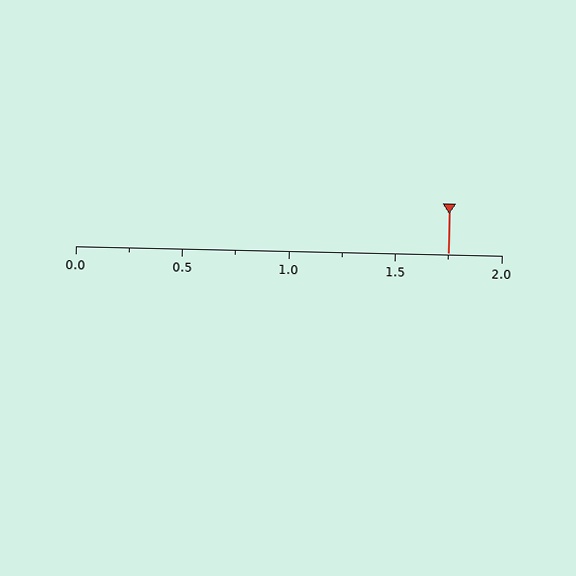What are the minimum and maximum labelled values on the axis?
The axis runs from 0.0 to 2.0.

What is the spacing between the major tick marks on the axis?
The major ticks are spaced 0.5 apart.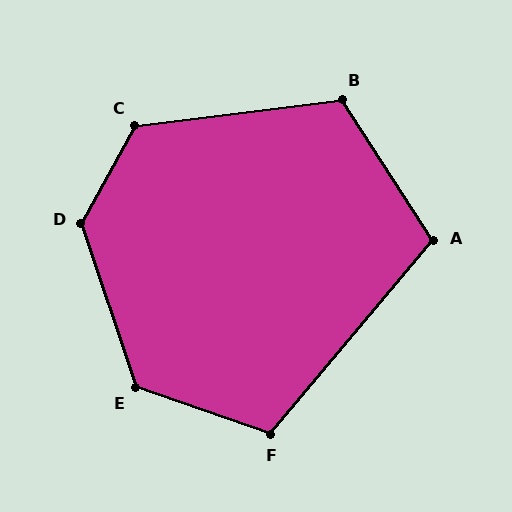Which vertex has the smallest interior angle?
A, at approximately 107 degrees.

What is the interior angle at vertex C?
Approximately 126 degrees (obtuse).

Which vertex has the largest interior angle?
D, at approximately 133 degrees.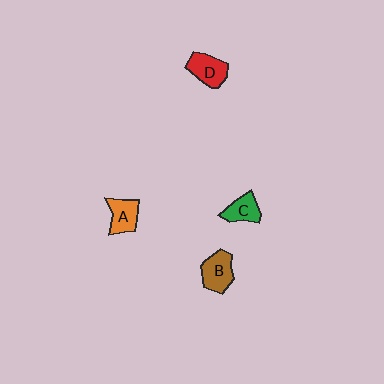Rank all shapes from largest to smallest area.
From largest to smallest: B (brown), D (red), A (orange), C (green).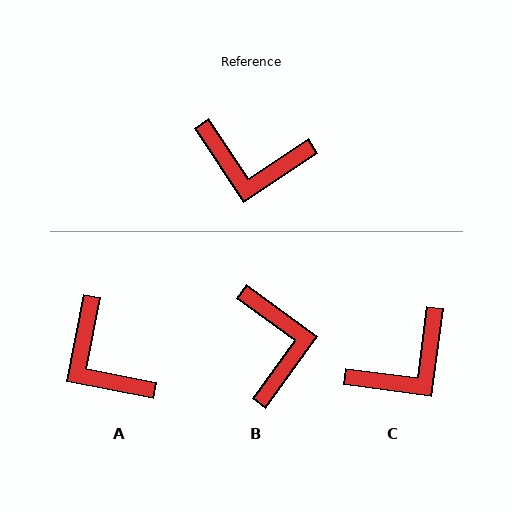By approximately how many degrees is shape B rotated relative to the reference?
Approximately 110 degrees counter-clockwise.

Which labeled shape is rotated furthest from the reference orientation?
B, about 110 degrees away.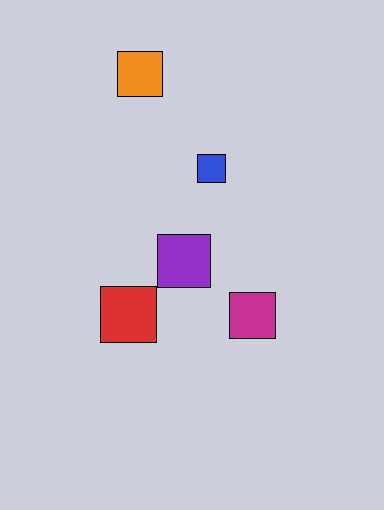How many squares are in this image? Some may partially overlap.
There are 5 squares.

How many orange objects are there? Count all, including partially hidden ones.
There is 1 orange object.